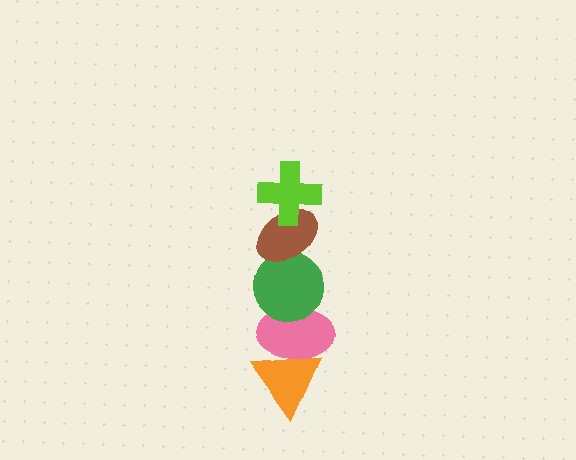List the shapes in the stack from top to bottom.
From top to bottom: the lime cross, the brown ellipse, the green circle, the pink ellipse, the orange triangle.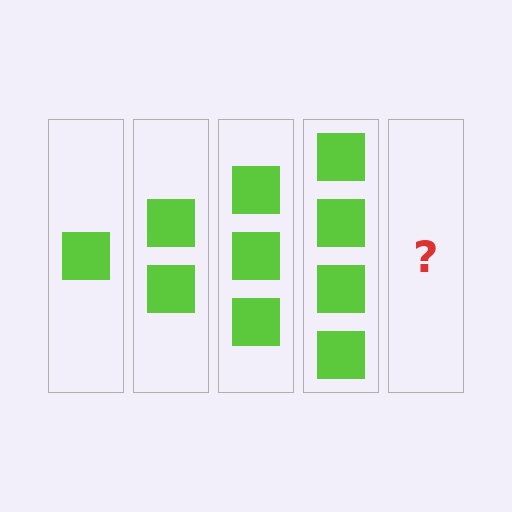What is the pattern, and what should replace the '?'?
The pattern is that each step adds one more square. The '?' should be 5 squares.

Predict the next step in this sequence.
The next step is 5 squares.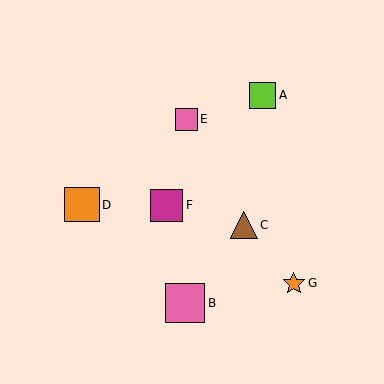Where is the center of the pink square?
The center of the pink square is at (185, 303).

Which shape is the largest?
The pink square (labeled B) is the largest.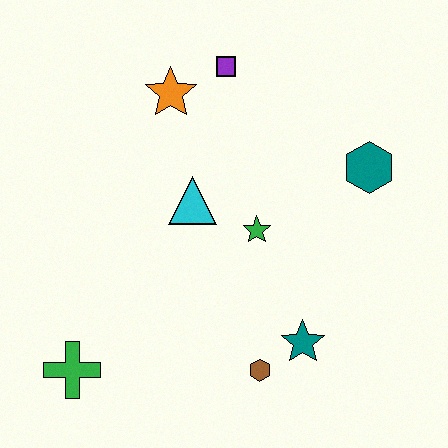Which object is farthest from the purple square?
The green cross is farthest from the purple square.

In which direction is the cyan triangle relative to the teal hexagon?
The cyan triangle is to the left of the teal hexagon.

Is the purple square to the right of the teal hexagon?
No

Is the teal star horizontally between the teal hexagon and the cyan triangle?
Yes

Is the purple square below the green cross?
No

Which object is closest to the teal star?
The brown hexagon is closest to the teal star.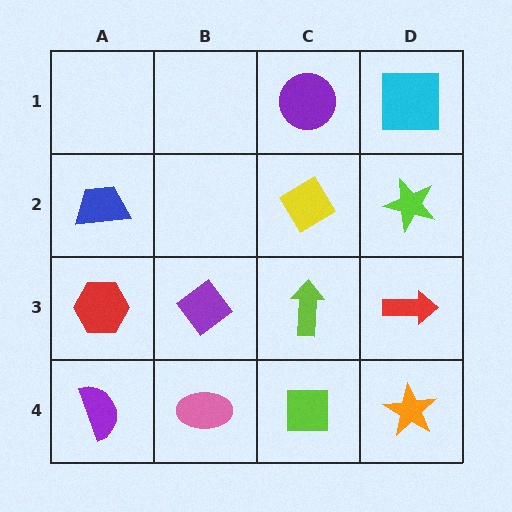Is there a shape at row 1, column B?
No, that cell is empty.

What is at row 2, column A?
A blue trapezoid.